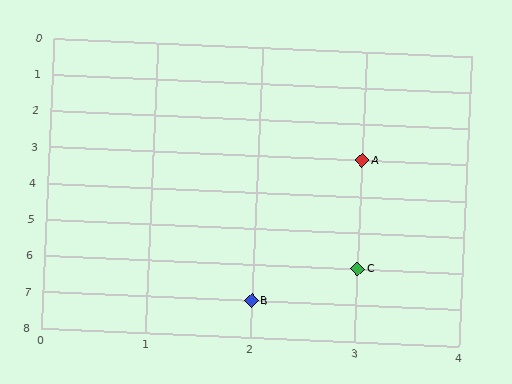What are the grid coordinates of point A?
Point A is at grid coordinates (3, 3).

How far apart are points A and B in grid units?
Points A and B are 1 column and 4 rows apart (about 4.1 grid units diagonally).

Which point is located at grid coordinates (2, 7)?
Point B is at (2, 7).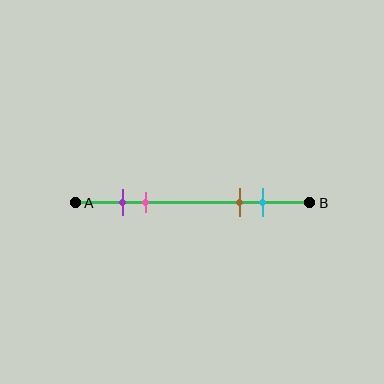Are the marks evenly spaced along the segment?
No, the marks are not evenly spaced.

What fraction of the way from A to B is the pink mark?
The pink mark is approximately 30% (0.3) of the way from A to B.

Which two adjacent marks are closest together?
The purple and pink marks are the closest adjacent pair.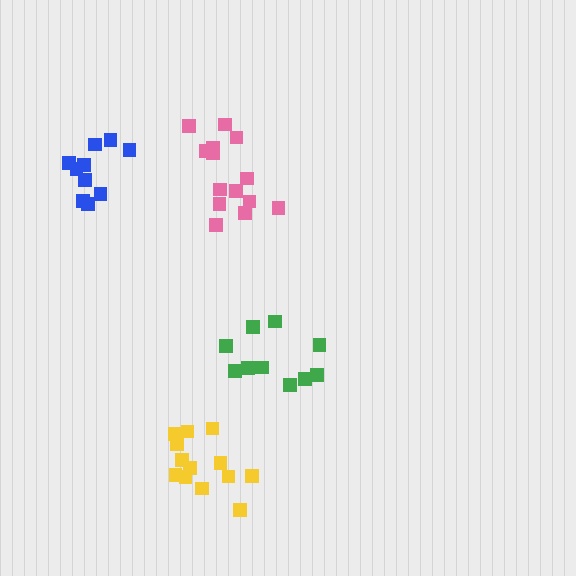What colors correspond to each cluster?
The clusters are colored: yellow, blue, pink, green.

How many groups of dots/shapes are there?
There are 4 groups.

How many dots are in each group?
Group 1: 13 dots, Group 2: 10 dots, Group 3: 14 dots, Group 4: 10 dots (47 total).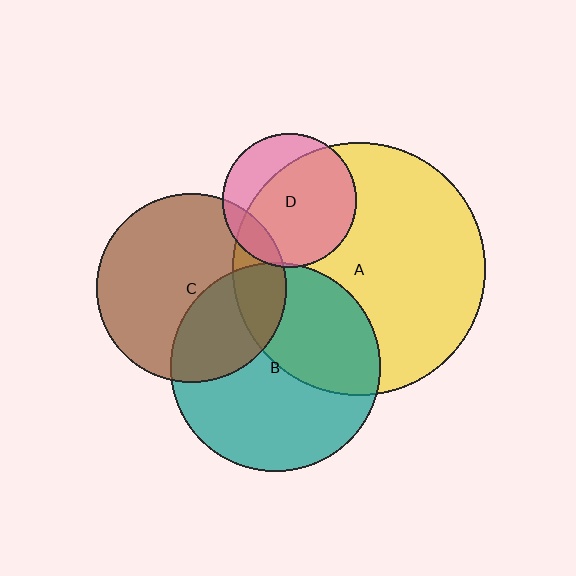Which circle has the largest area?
Circle A (yellow).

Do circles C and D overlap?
Yes.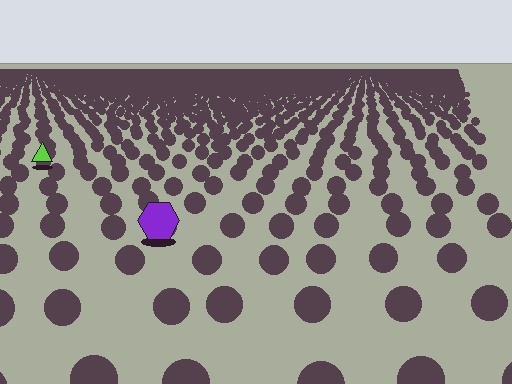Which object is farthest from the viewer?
The lime triangle is farthest from the viewer. It appears smaller and the ground texture around it is denser.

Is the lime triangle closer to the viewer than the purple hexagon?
No. The purple hexagon is closer — you can tell from the texture gradient: the ground texture is coarser near it.